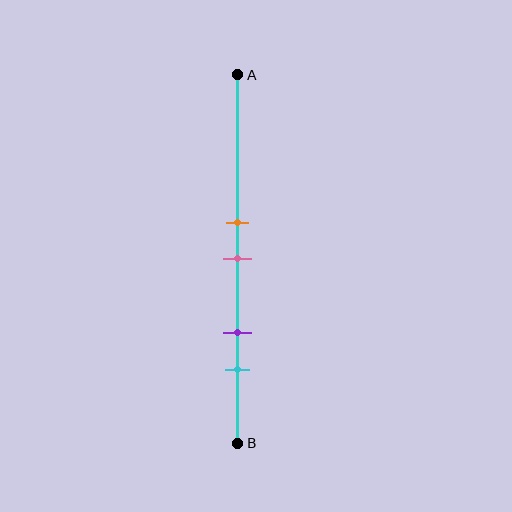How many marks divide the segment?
There are 4 marks dividing the segment.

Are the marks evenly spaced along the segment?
No, the marks are not evenly spaced.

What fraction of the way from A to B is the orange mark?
The orange mark is approximately 40% (0.4) of the way from A to B.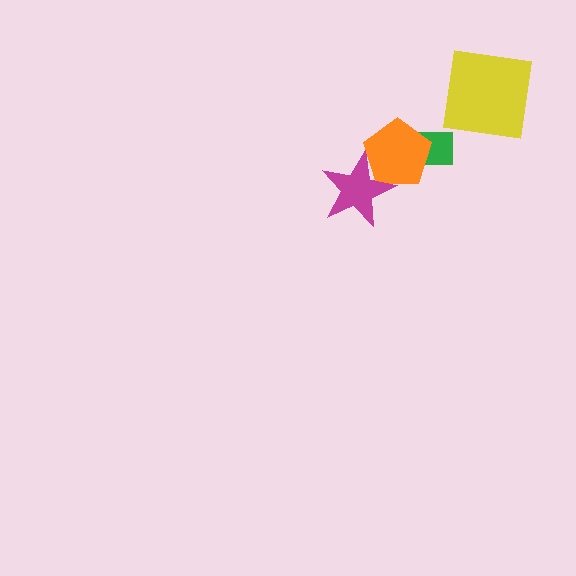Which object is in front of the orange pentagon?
The magenta star is in front of the orange pentagon.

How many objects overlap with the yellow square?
0 objects overlap with the yellow square.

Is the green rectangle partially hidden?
Yes, it is partially covered by another shape.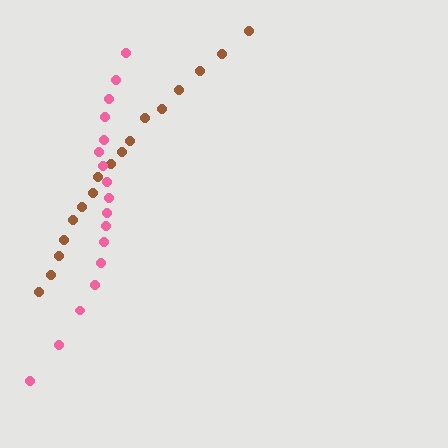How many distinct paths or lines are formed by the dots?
There are 2 distinct paths.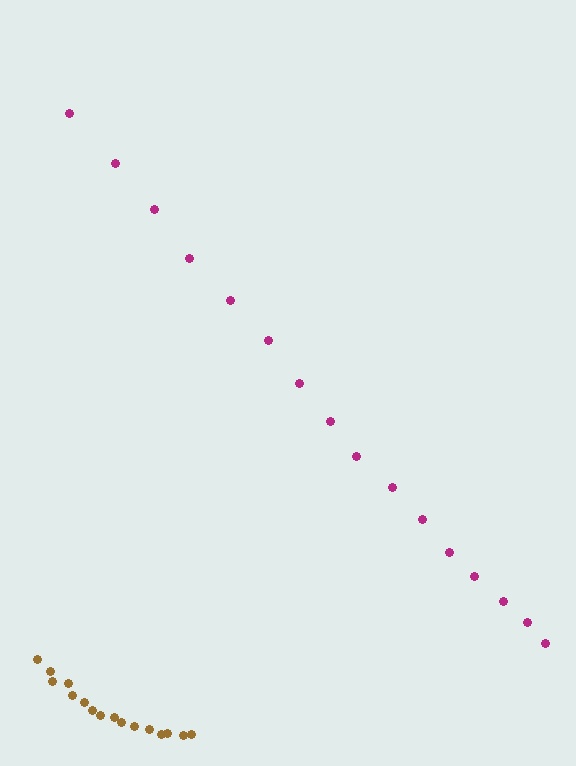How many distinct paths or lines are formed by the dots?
There are 2 distinct paths.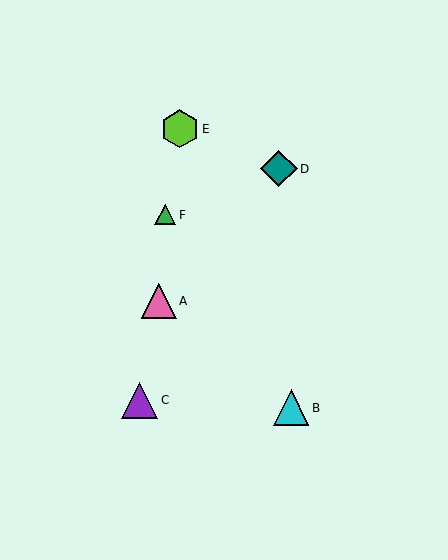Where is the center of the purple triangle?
The center of the purple triangle is at (140, 400).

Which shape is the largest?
The lime hexagon (labeled E) is the largest.